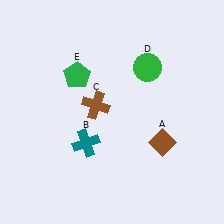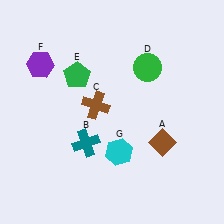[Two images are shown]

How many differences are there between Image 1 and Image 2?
There are 2 differences between the two images.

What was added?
A purple hexagon (F), a cyan hexagon (G) were added in Image 2.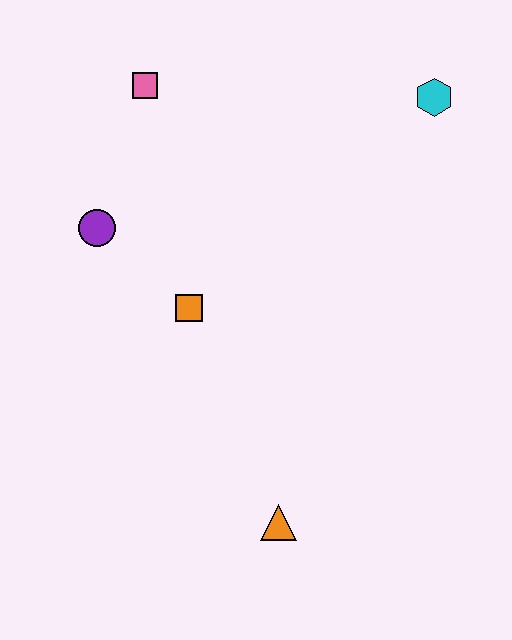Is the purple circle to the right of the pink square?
No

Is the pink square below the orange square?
No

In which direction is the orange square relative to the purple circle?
The orange square is to the right of the purple circle.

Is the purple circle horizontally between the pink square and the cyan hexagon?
No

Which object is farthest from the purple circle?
The cyan hexagon is farthest from the purple circle.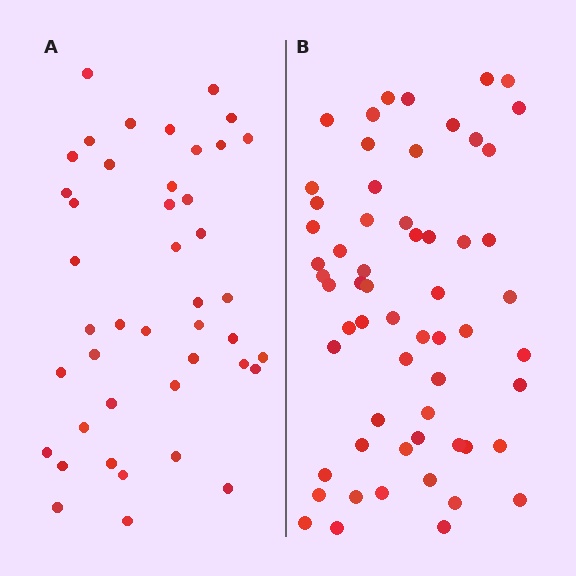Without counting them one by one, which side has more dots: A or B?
Region B (the right region) has more dots.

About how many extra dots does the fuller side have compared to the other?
Region B has approximately 15 more dots than region A.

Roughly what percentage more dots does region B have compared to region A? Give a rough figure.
About 40% more.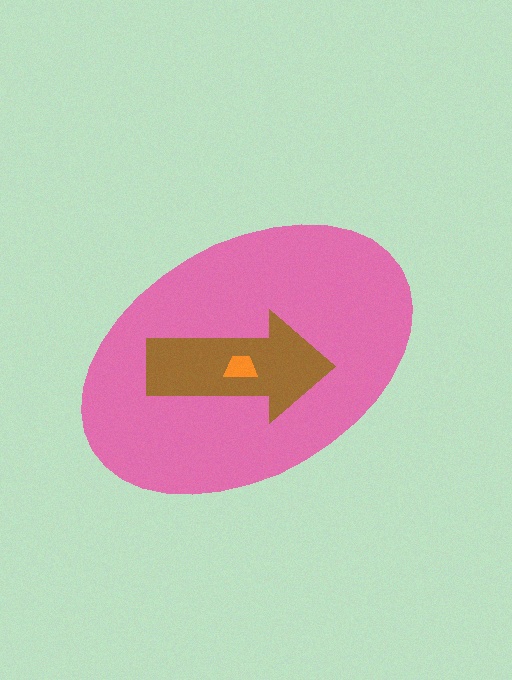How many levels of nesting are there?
3.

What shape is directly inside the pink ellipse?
The brown arrow.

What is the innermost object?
The orange trapezoid.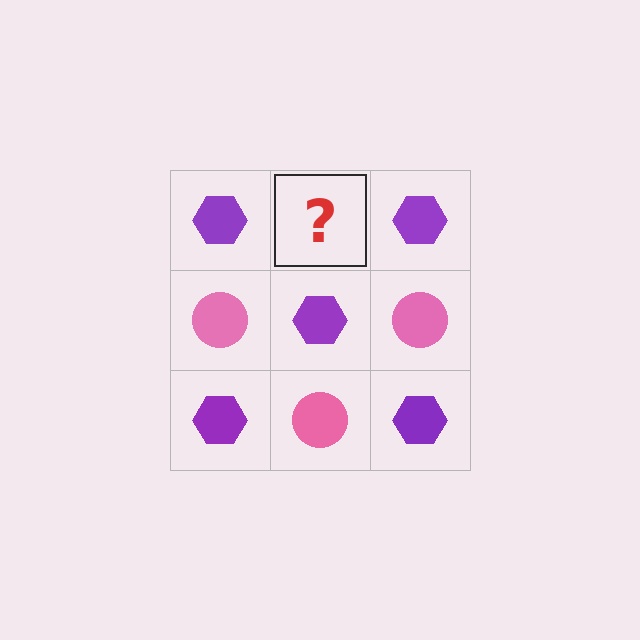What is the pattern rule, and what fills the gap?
The rule is that it alternates purple hexagon and pink circle in a checkerboard pattern. The gap should be filled with a pink circle.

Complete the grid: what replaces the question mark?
The question mark should be replaced with a pink circle.